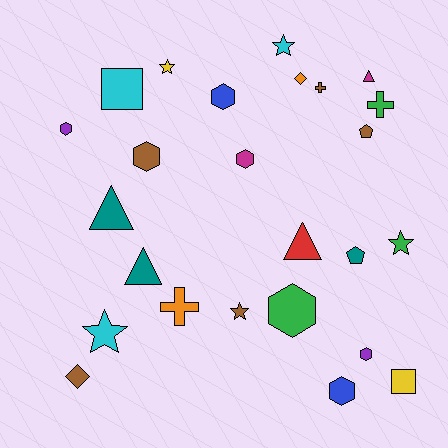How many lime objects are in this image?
There are no lime objects.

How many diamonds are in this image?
There are 2 diamonds.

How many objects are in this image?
There are 25 objects.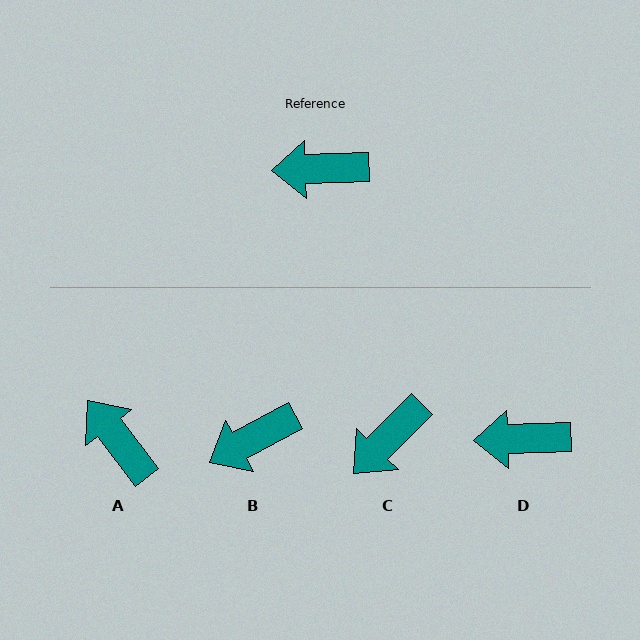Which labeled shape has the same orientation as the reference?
D.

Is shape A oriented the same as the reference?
No, it is off by about 54 degrees.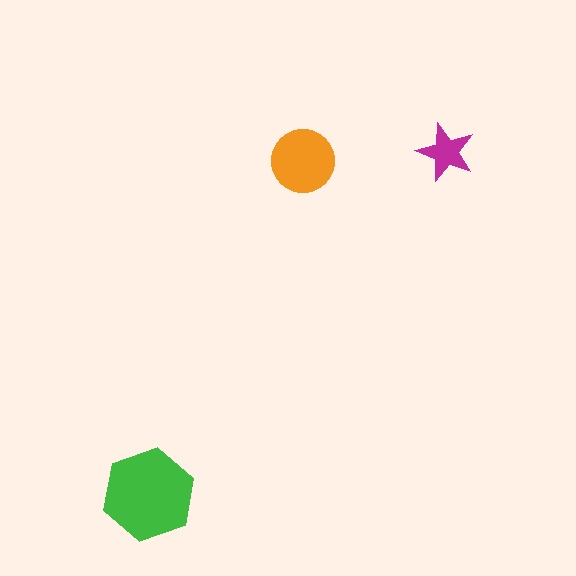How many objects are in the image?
There are 3 objects in the image.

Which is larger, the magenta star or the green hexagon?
The green hexagon.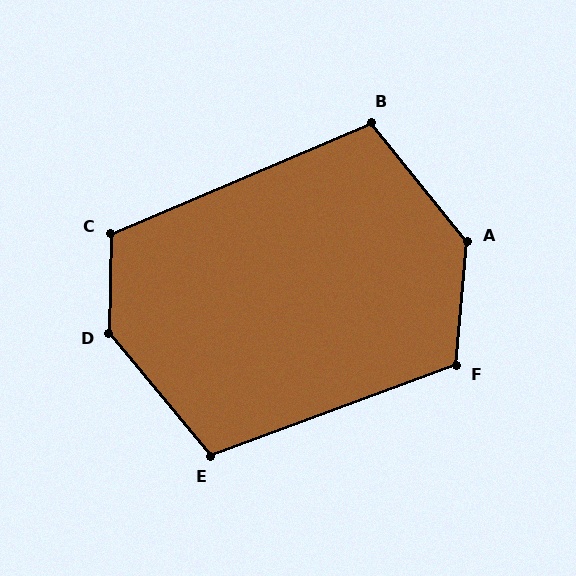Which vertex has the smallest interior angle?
B, at approximately 106 degrees.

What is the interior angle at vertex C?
Approximately 115 degrees (obtuse).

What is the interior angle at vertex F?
Approximately 115 degrees (obtuse).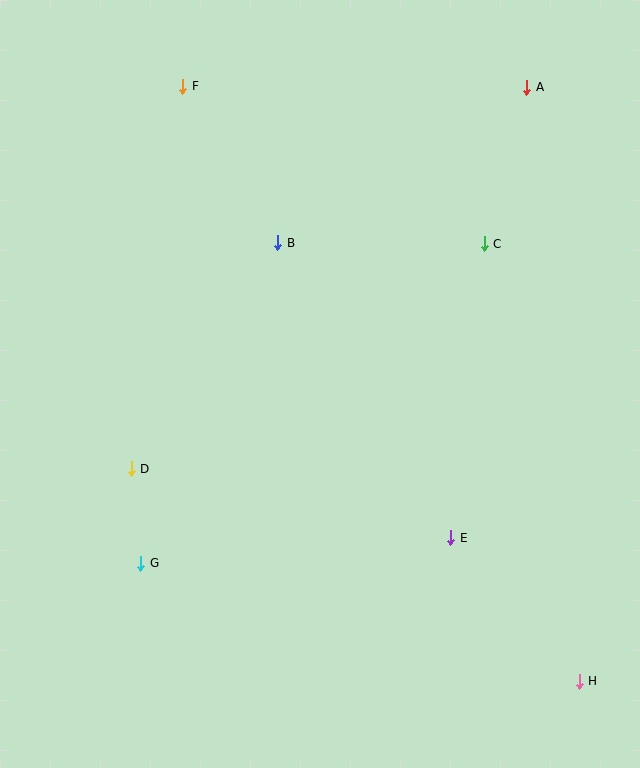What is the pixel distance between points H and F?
The distance between H and F is 715 pixels.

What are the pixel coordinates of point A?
Point A is at (527, 87).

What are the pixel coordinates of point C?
Point C is at (484, 244).